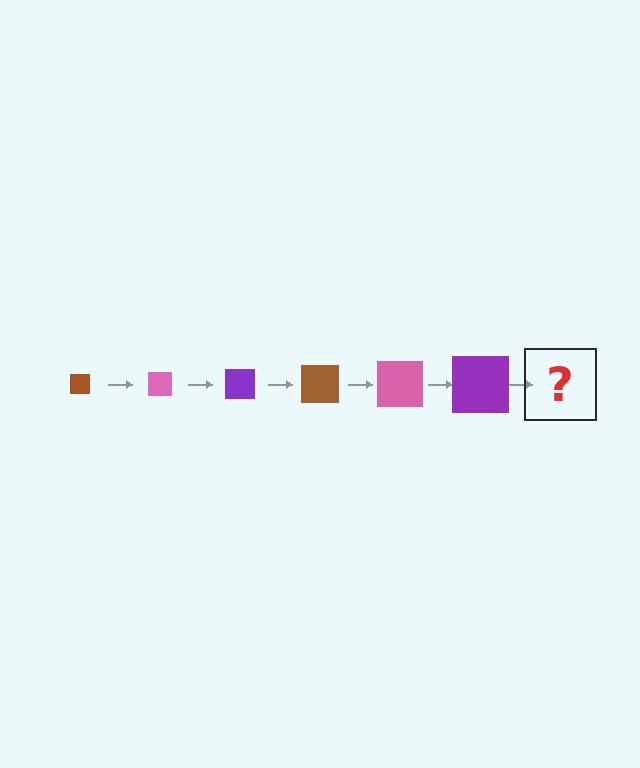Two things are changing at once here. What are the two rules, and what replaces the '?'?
The two rules are that the square grows larger each step and the color cycles through brown, pink, and purple. The '?' should be a brown square, larger than the previous one.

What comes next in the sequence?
The next element should be a brown square, larger than the previous one.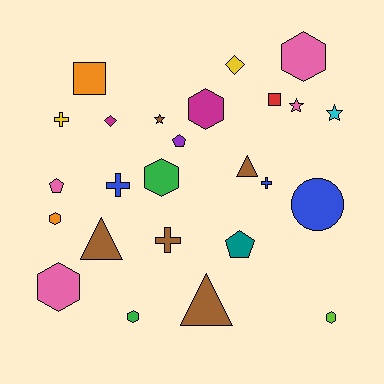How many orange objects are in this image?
There are 2 orange objects.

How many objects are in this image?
There are 25 objects.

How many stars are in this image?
There are 3 stars.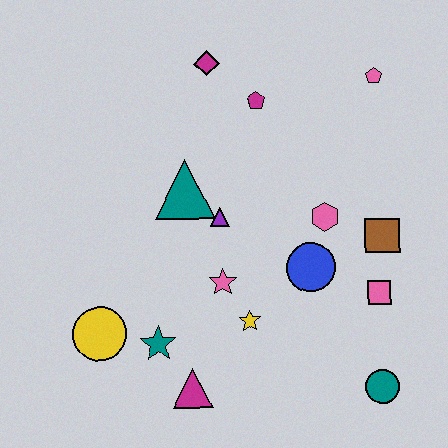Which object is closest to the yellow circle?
The teal star is closest to the yellow circle.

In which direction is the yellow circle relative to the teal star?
The yellow circle is to the left of the teal star.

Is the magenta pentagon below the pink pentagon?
Yes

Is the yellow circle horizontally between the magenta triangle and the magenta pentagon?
No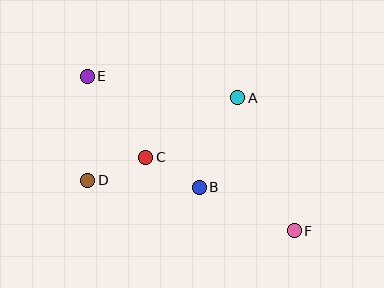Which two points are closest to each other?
Points B and C are closest to each other.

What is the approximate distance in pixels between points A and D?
The distance between A and D is approximately 171 pixels.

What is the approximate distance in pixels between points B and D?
The distance between B and D is approximately 112 pixels.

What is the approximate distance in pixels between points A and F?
The distance between A and F is approximately 144 pixels.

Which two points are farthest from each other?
Points E and F are farthest from each other.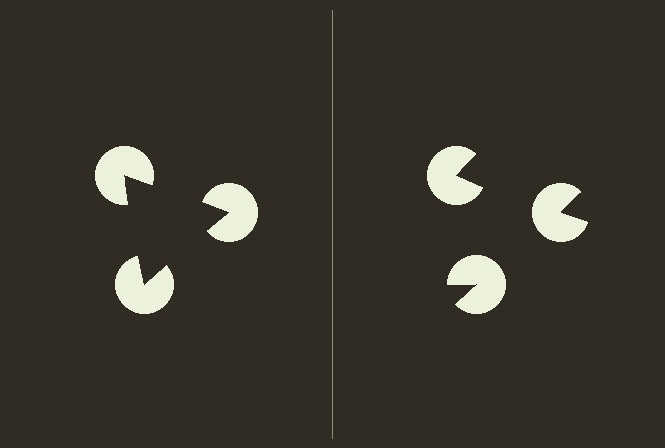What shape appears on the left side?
An illusory triangle.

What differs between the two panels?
The pac-man discs are positioned identically on both sides; only the wedge orientations differ. On the left they align to a triangle; on the right they are misaligned.